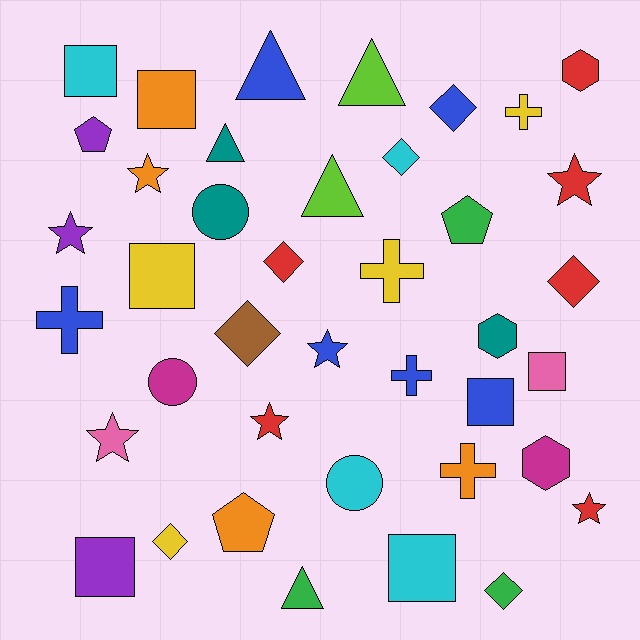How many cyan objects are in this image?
There are 4 cyan objects.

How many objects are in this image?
There are 40 objects.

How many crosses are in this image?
There are 5 crosses.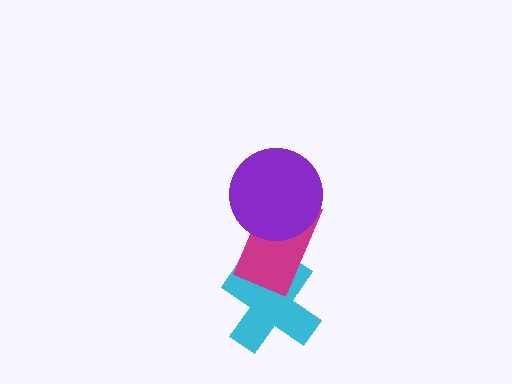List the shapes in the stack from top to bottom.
From top to bottom: the purple circle, the magenta rectangle, the cyan cross.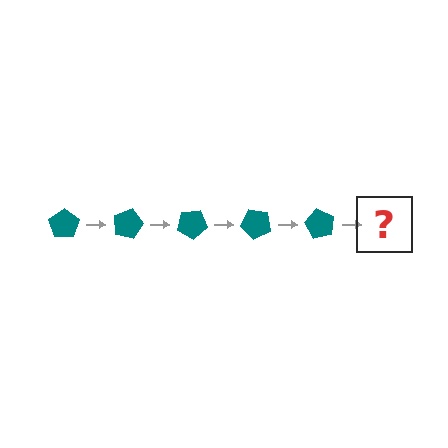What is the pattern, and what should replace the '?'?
The pattern is that the pentagon rotates 15 degrees each step. The '?' should be a teal pentagon rotated 75 degrees.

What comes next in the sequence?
The next element should be a teal pentagon rotated 75 degrees.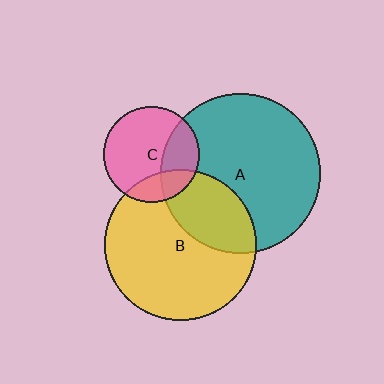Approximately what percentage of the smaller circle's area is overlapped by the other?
Approximately 30%.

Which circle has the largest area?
Circle A (teal).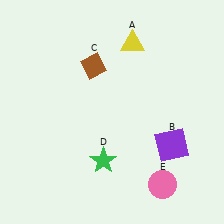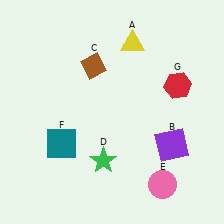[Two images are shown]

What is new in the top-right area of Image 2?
A red hexagon (G) was added in the top-right area of Image 2.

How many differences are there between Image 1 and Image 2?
There are 2 differences between the two images.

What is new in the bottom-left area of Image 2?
A teal square (F) was added in the bottom-left area of Image 2.